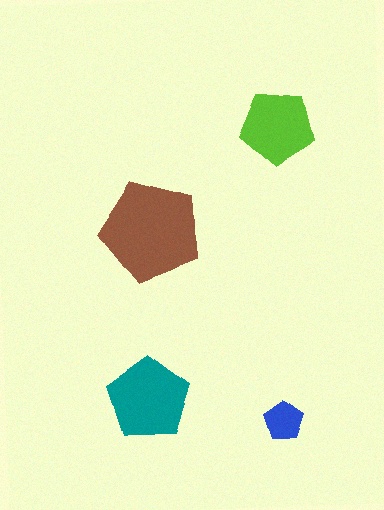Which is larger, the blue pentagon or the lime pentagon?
The lime one.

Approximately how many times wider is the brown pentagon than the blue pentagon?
About 2.5 times wider.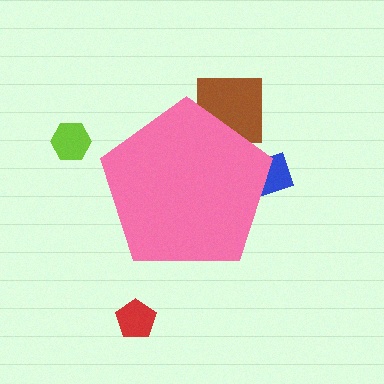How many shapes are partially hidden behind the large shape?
2 shapes are partially hidden.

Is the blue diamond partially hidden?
Yes, the blue diamond is partially hidden behind the pink pentagon.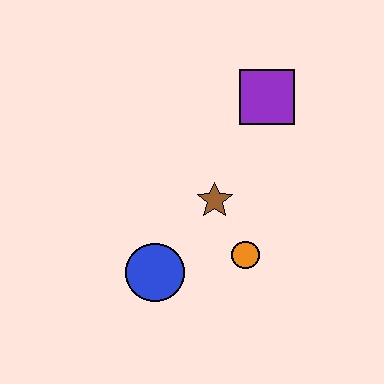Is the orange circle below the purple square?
Yes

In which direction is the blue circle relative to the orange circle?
The blue circle is to the left of the orange circle.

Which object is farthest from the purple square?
The blue circle is farthest from the purple square.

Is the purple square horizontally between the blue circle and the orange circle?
No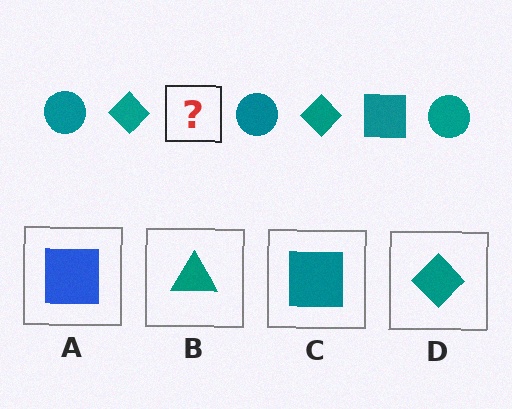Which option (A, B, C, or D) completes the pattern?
C.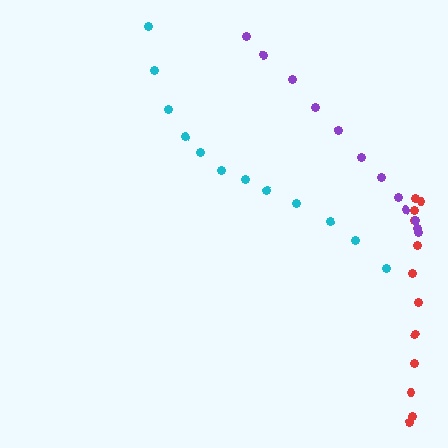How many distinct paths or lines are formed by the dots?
There are 3 distinct paths.